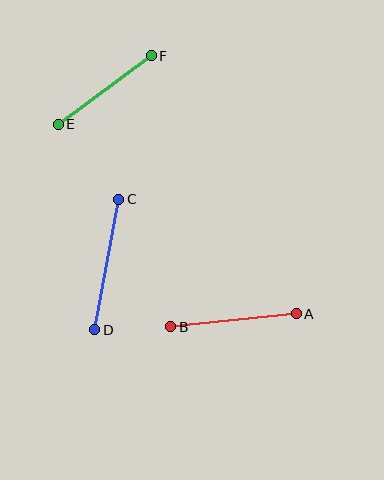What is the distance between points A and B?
The distance is approximately 126 pixels.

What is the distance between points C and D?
The distance is approximately 133 pixels.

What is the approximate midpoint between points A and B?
The midpoint is at approximately (233, 320) pixels.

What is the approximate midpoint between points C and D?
The midpoint is at approximately (107, 264) pixels.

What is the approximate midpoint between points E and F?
The midpoint is at approximately (105, 90) pixels.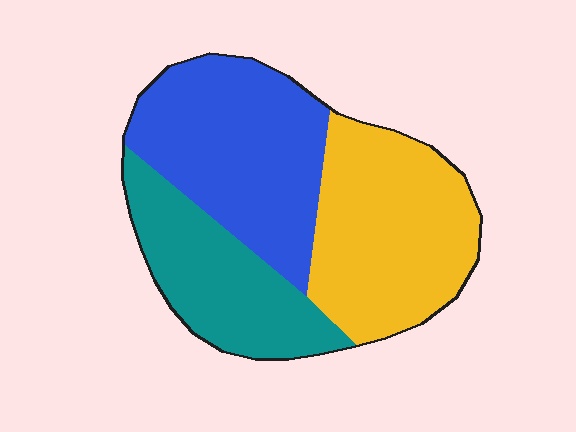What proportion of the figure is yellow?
Yellow covers about 35% of the figure.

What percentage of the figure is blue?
Blue covers about 35% of the figure.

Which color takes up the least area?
Teal, at roughly 25%.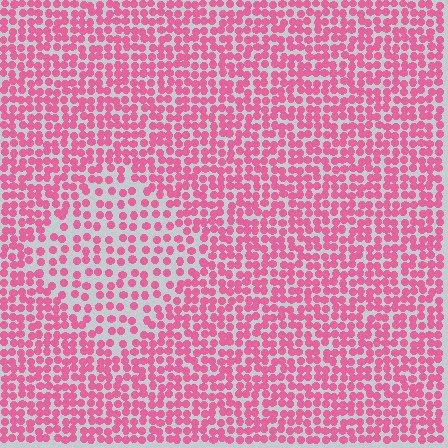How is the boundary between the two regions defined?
The boundary is defined by a change in element density (approximately 1.8x ratio). All elements are the same color, size, and shape.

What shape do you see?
I see a diamond.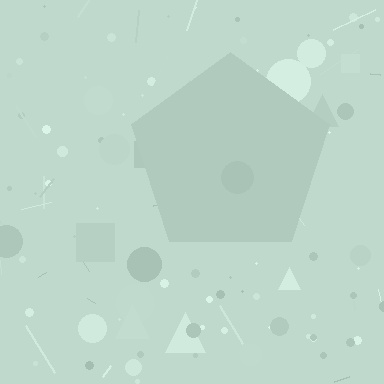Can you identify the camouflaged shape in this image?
The camouflaged shape is a pentagon.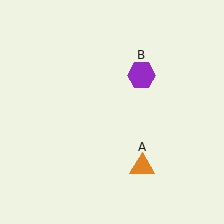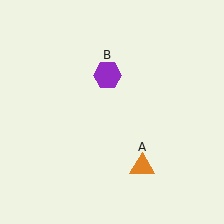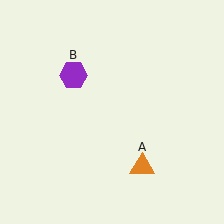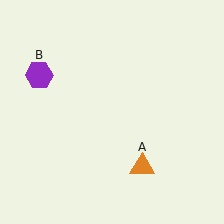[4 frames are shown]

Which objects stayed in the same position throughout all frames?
Orange triangle (object A) remained stationary.